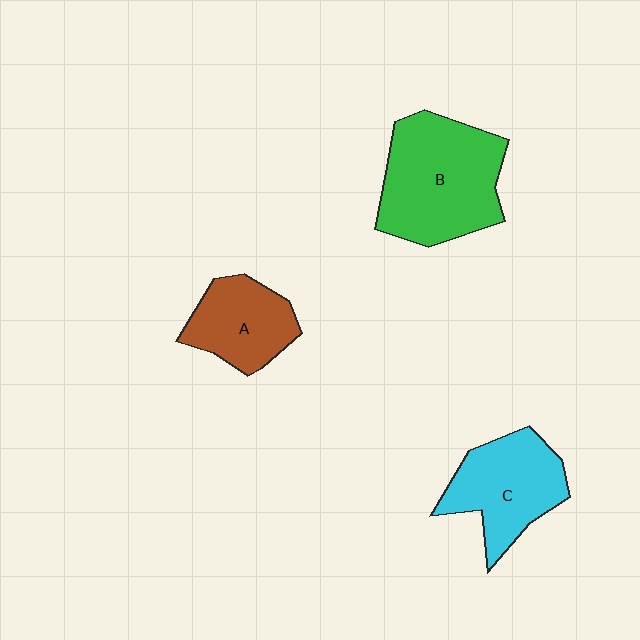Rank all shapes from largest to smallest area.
From largest to smallest: B (green), C (cyan), A (brown).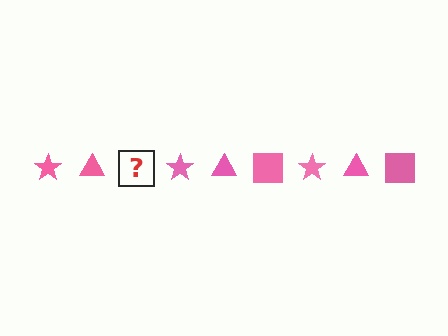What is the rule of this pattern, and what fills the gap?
The rule is that the pattern cycles through star, triangle, square shapes in pink. The gap should be filled with a pink square.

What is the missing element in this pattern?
The missing element is a pink square.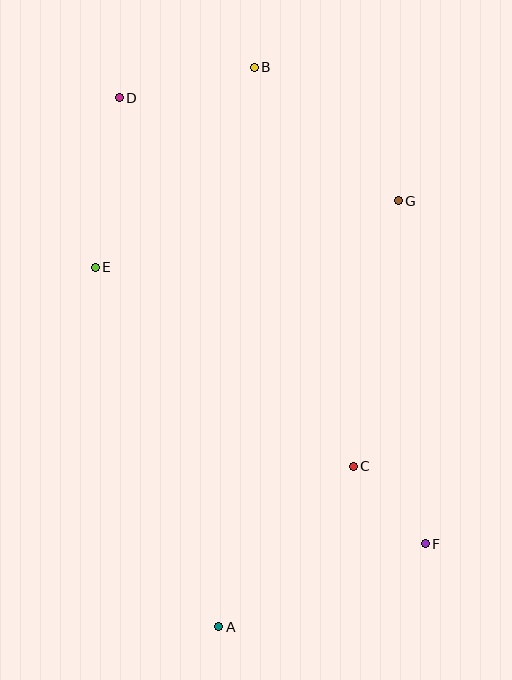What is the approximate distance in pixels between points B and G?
The distance between B and G is approximately 196 pixels.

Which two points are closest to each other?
Points C and F are closest to each other.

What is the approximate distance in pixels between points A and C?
The distance between A and C is approximately 209 pixels.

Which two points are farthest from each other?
Points A and B are farthest from each other.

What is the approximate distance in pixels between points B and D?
The distance between B and D is approximately 138 pixels.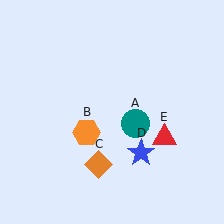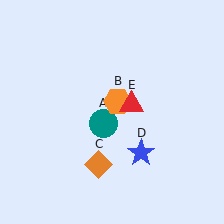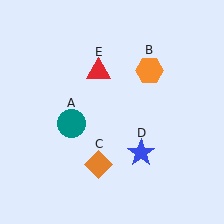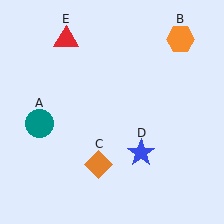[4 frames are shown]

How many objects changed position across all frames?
3 objects changed position: teal circle (object A), orange hexagon (object B), red triangle (object E).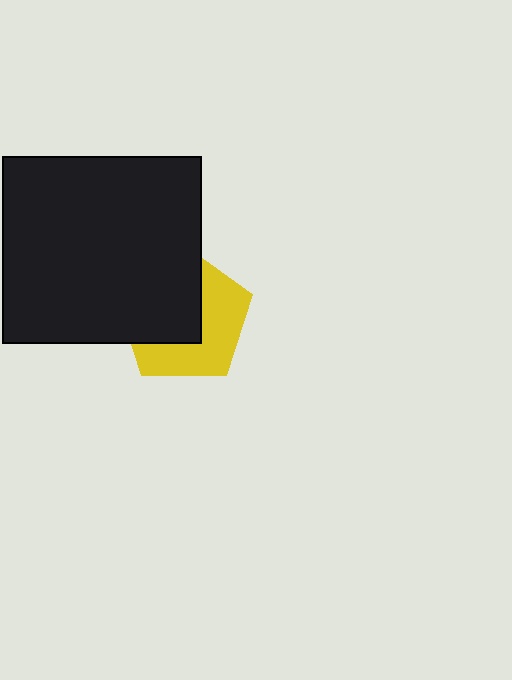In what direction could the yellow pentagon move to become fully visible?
The yellow pentagon could move toward the lower-right. That would shift it out from behind the black rectangle entirely.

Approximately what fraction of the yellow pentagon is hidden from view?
Roughly 50% of the yellow pentagon is hidden behind the black rectangle.